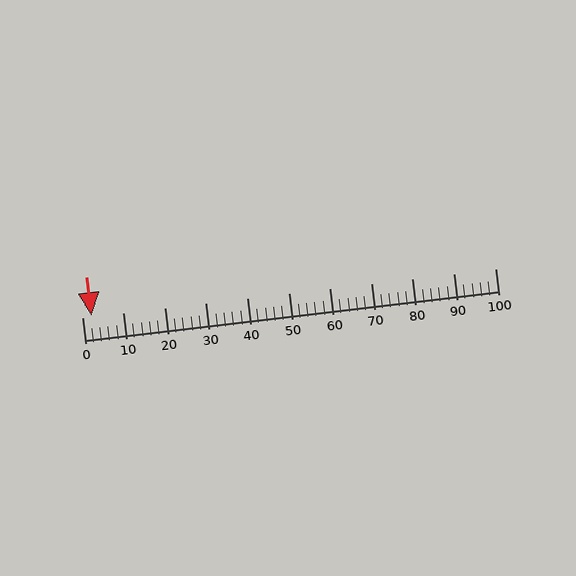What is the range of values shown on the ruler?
The ruler shows values from 0 to 100.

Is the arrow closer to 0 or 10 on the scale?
The arrow is closer to 0.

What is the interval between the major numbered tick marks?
The major tick marks are spaced 10 units apart.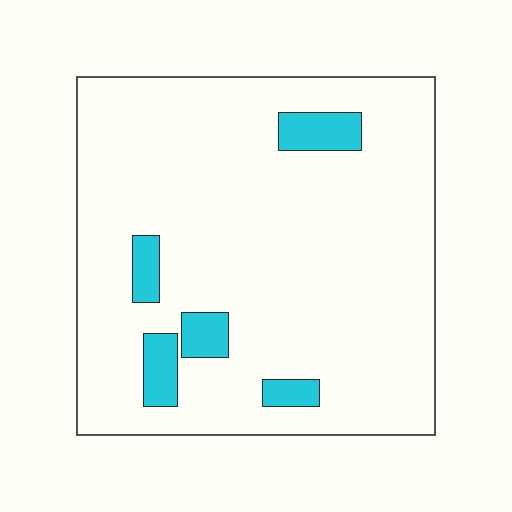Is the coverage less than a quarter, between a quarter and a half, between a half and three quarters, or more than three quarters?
Less than a quarter.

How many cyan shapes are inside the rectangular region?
5.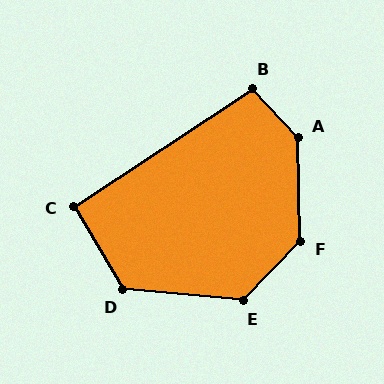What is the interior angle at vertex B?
Approximately 100 degrees (obtuse).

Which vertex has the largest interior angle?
A, at approximately 138 degrees.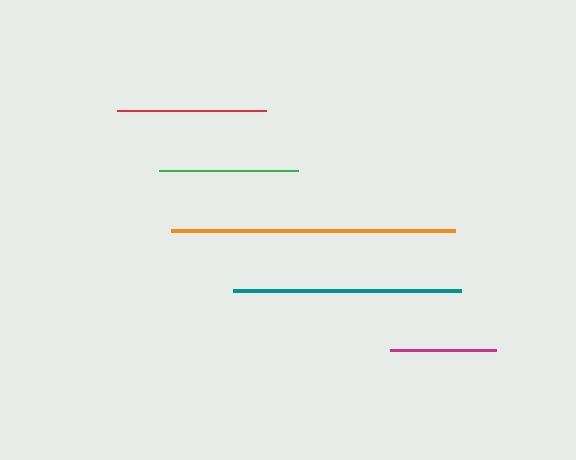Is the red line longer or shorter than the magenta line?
The red line is longer than the magenta line.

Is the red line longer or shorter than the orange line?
The orange line is longer than the red line.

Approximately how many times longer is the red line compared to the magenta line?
The red line is approximately 1.4 times the length of the magenta line.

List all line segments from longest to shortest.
From longest to shortest: orange, teal, red, green, magenta.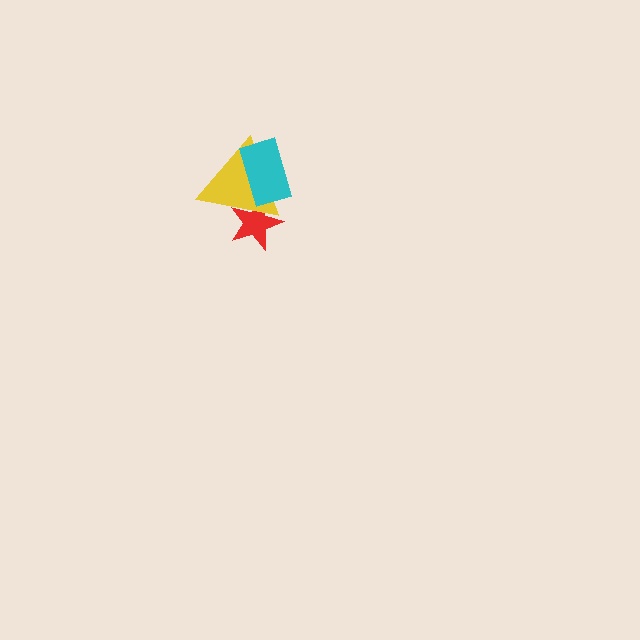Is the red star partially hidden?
Yes, it is partially covered by another shape.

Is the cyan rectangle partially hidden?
No, no other shape covers it.